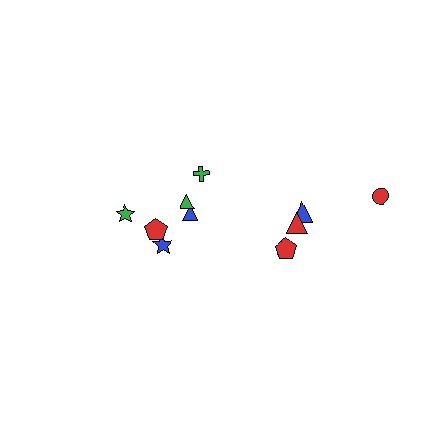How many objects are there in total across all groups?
There are 10 objects.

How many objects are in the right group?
There are 4 objects.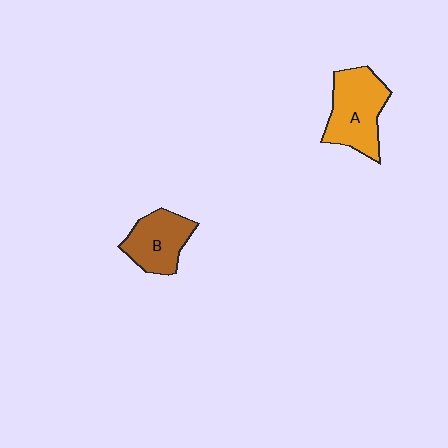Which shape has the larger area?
Shape A (orange).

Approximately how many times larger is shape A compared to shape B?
Approximately 1.3 times.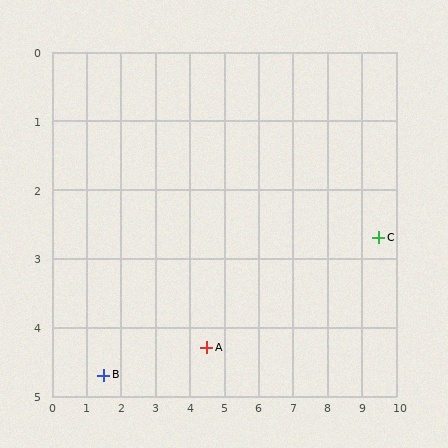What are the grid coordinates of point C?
Point C is at approximately (9.5, 2.7).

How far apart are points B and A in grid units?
Points B and A are about 3.0 grid units apart.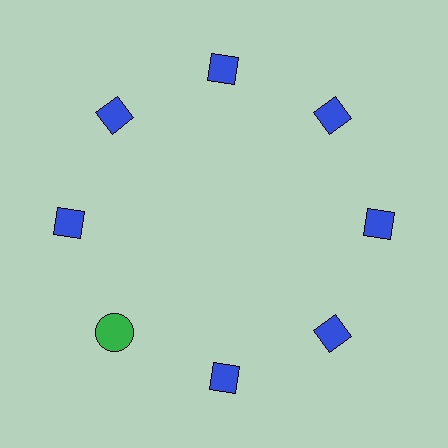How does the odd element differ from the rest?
It differs in both color (green instead of blue) and shape (circle instead of diamond).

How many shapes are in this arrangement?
There are 8 shapes arranged in a ring pattern.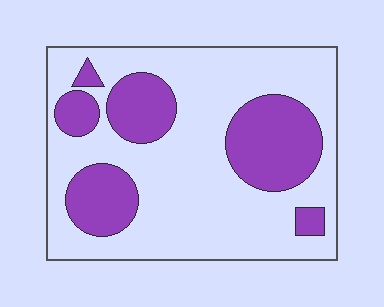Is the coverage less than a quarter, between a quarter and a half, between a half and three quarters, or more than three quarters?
Between a quarter and a half.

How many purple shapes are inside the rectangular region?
6.